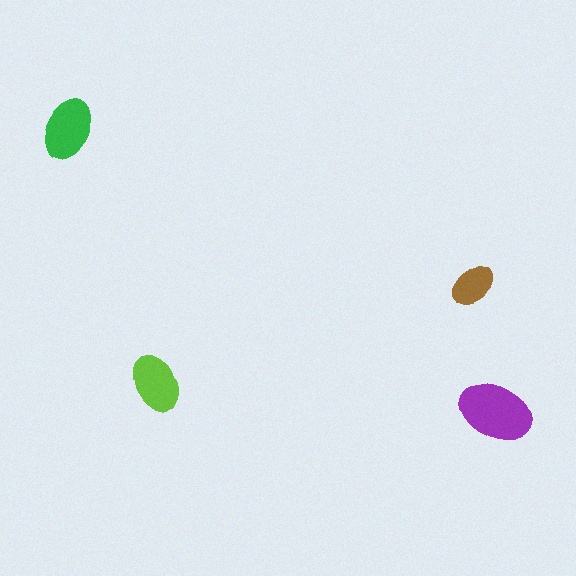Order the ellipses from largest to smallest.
the purple one, the green one, the lime one, the brown one.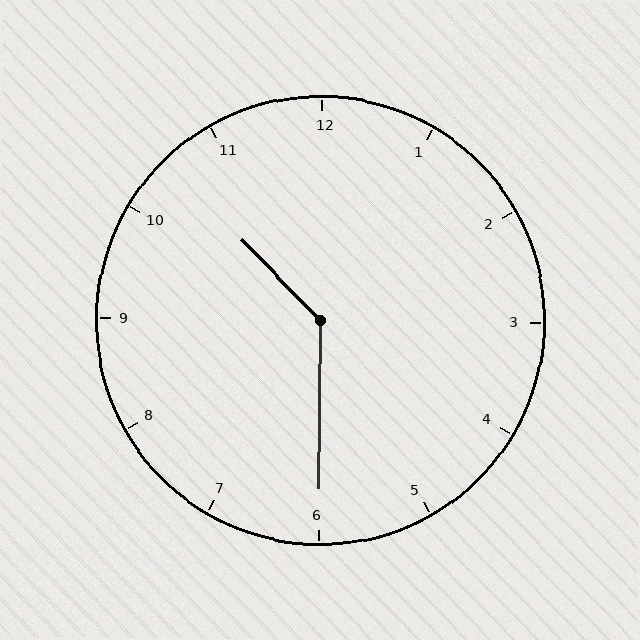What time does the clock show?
10:30.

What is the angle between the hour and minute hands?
Approximately 135 degrees.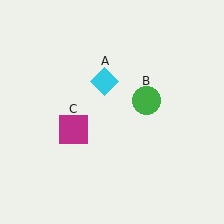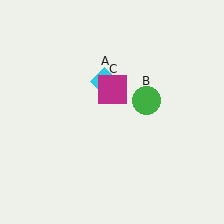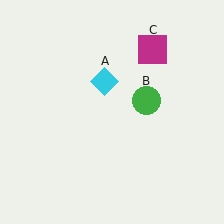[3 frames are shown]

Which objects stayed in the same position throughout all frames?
Cyan diamond (object A) and green circle (object B) remained stationary.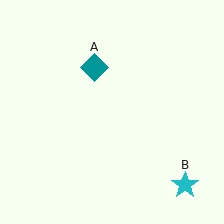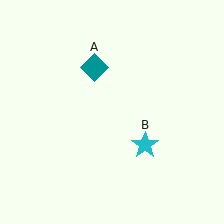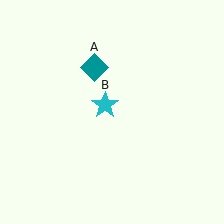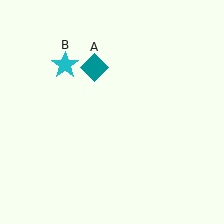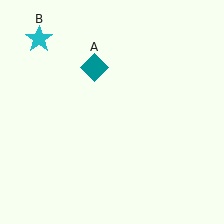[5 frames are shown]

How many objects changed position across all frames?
1 object changed position: cyan star (object B).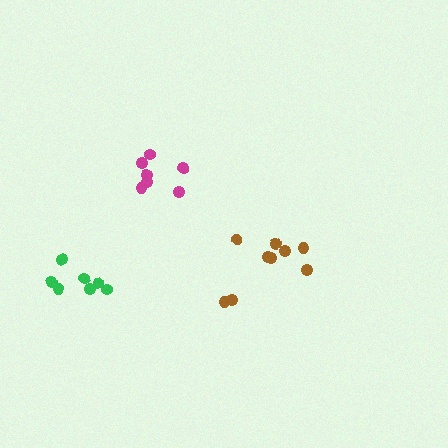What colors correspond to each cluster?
The clusters are colored: magenta, brown, green.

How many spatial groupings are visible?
There are 3 spatial groupings.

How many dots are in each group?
Group 1: 7 dots, Group 2: 9 dots, Group 3: 7 dots (23 total).